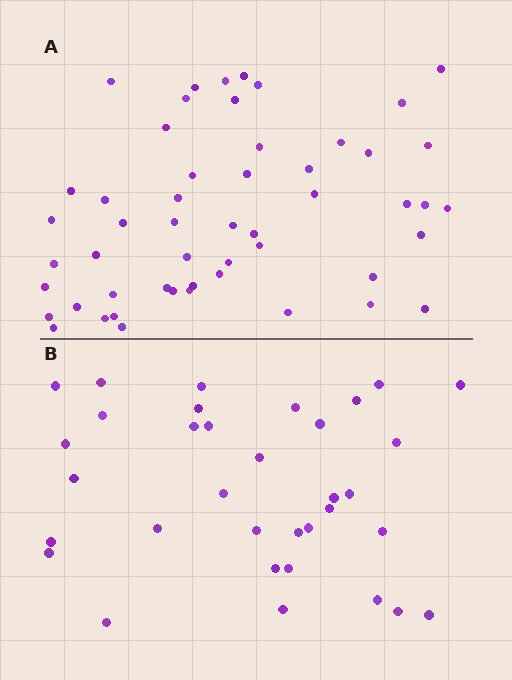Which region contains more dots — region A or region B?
Region A (the top region) has more dots.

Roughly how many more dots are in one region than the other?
Region A has approximately 20 more dots than region B.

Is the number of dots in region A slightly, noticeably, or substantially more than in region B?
Region A has substantially more. The ratio is roughly 1.5 to 1.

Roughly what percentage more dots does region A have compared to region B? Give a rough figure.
About 55% more.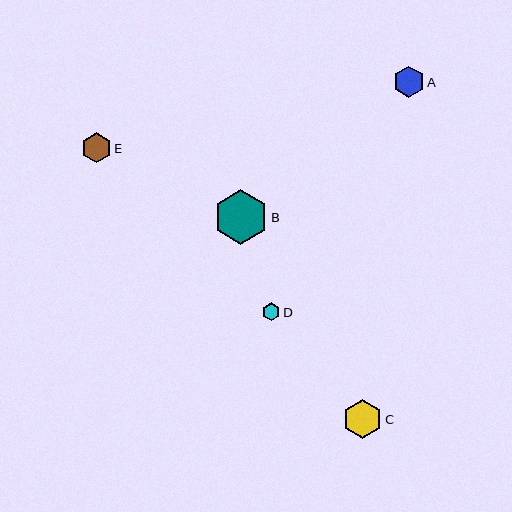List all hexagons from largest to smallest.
From largest to smallest: B, C, A, E, D.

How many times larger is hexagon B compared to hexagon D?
Hexagon B is approximately 3.1 times the size of hexagon D.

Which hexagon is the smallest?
Hexagon D is the smallest with a size of approximately 18 pixels.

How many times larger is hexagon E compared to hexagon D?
Hexagon E is approximately 1.7 times the size of hexagon D.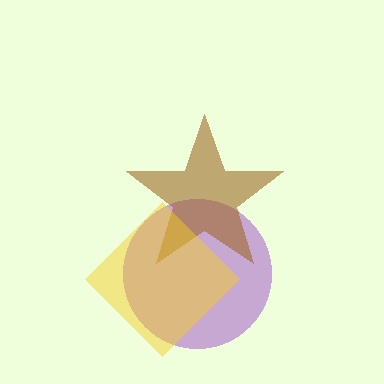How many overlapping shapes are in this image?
There are 3 overlapping shapes in the image.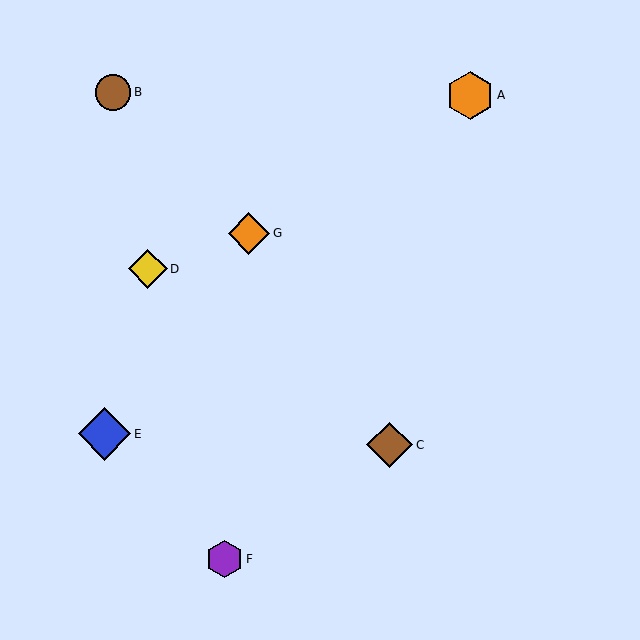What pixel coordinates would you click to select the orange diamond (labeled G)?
Click at (249, 233) to select the orange diamond G.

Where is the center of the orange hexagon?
The center of the orange hexagon is at (470, 95).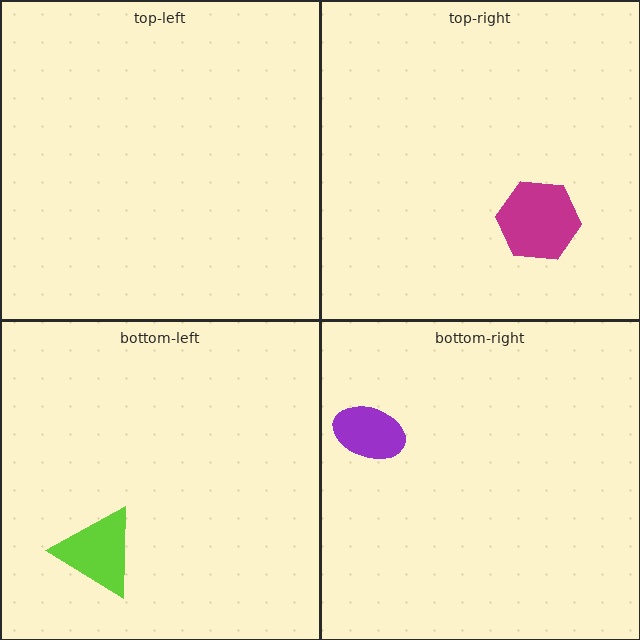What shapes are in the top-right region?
The magenta hexagon.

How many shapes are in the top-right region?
1.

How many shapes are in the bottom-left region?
1.